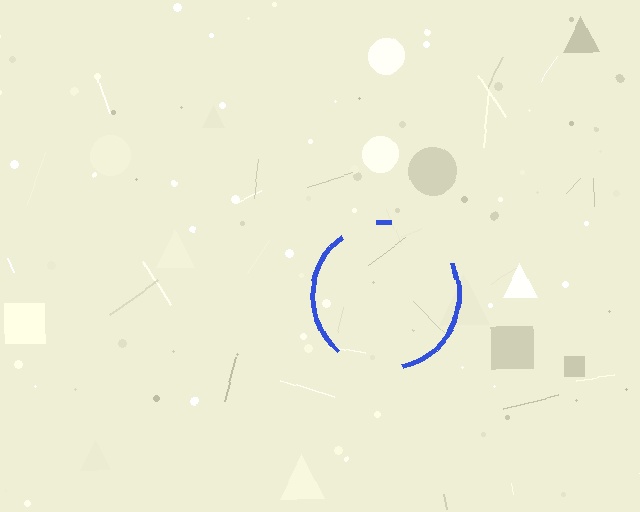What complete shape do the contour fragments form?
The contour fragments form a circle.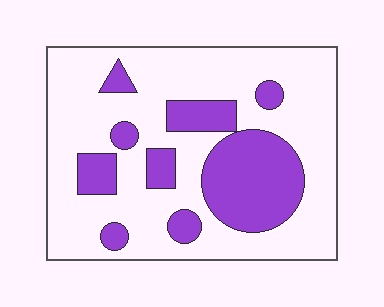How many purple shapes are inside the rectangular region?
9.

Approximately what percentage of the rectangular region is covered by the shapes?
Approximately 30%.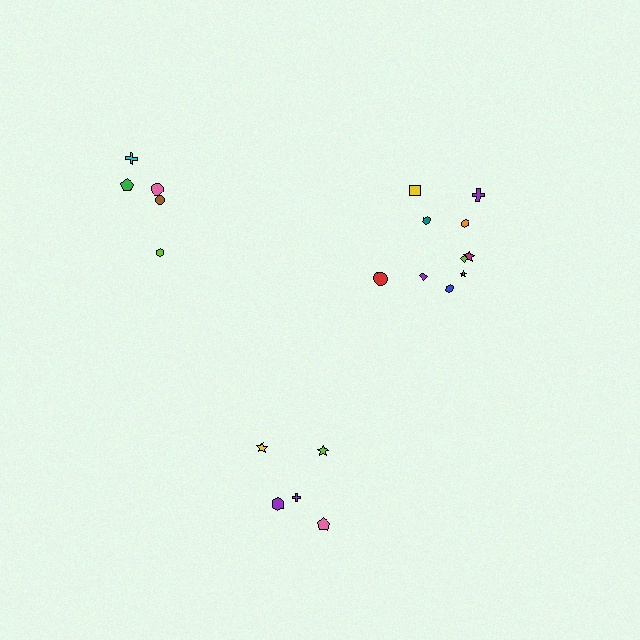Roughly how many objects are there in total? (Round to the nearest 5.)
Roughly 20 objects in total.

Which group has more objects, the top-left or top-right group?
The top-right group.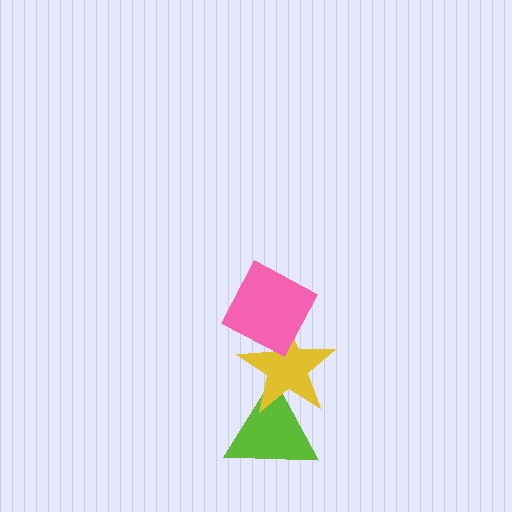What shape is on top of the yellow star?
The pink diamond is on top of the yellow star.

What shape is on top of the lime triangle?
The yellow star is on top of the lime triangle.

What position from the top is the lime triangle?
The lime triangle is 3rd from the top.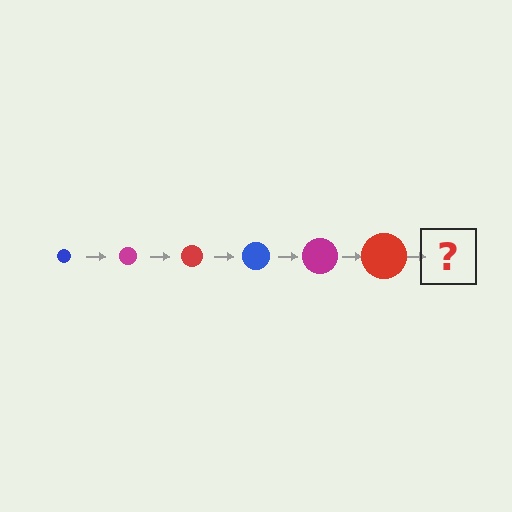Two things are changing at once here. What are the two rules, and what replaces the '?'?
The two rules are that the circle grows larger each step and the color cycles through blue, magenta, and red. The '?' should be a blue circle, larger than the previous one.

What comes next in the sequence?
The next element should be a blue circle, larger than the previous one.